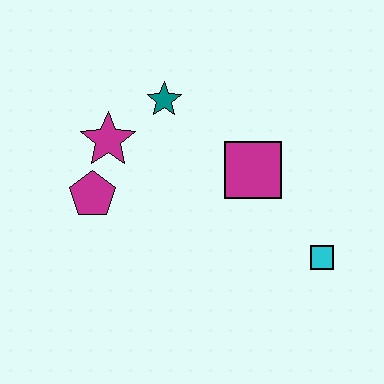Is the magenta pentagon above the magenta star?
No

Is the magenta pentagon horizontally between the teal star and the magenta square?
No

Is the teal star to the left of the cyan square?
Yes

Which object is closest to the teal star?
The magenta star is closest to the teal star.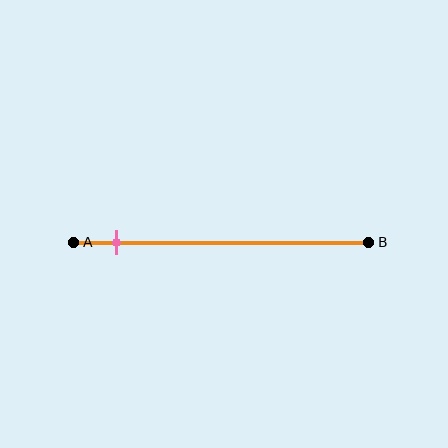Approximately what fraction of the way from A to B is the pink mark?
The pink mark is approximately 15% of the way from A to B.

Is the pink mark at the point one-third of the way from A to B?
No, the mark is at about 15% from A, not at the 33% one-third point.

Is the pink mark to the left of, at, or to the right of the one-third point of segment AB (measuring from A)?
The pink mark is to the left of the one-third point of segment AB.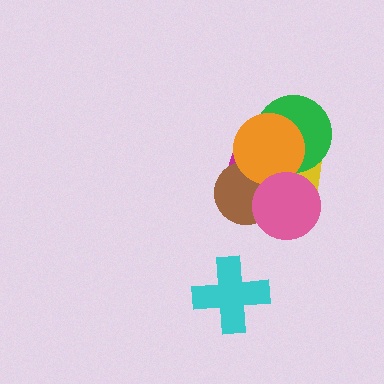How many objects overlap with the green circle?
3 objects overlap with the green circle.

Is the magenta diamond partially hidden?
Yes, it is partially covered by another shape.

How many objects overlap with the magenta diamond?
4 objects overlap with the magenta diamond.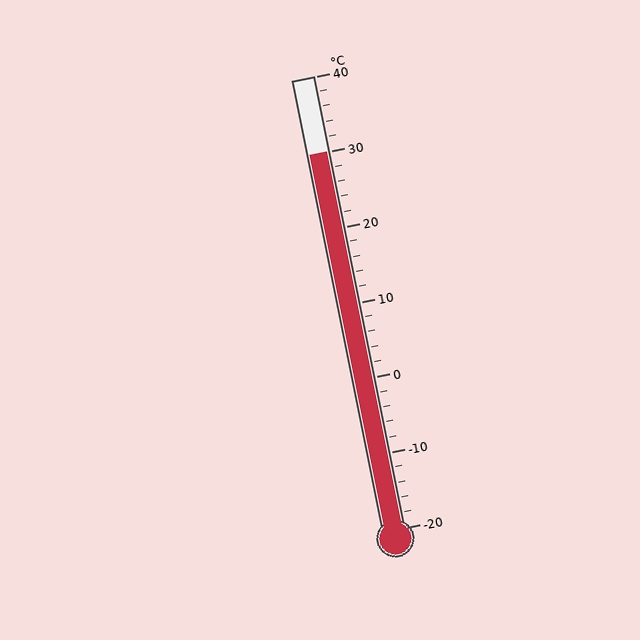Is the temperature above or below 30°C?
The temperature is at 30°C.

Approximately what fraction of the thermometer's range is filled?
The thermometer is filled to approximately 85% of its range.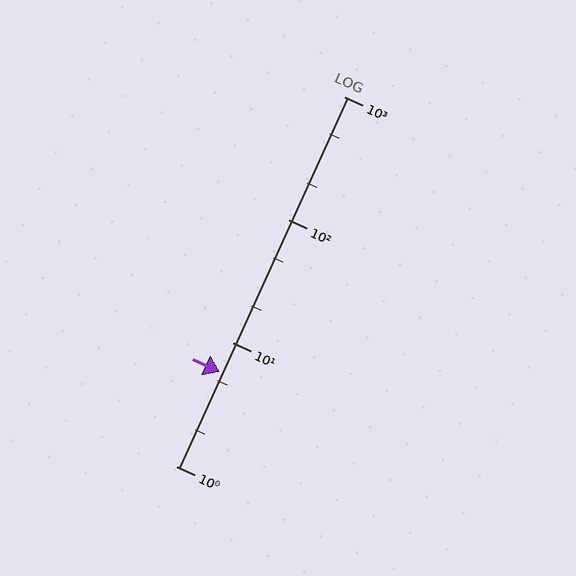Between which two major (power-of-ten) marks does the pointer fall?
The pointer is between 1 and 10.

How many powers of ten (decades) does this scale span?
The scale spans 3 decades, from 1 to 1000.